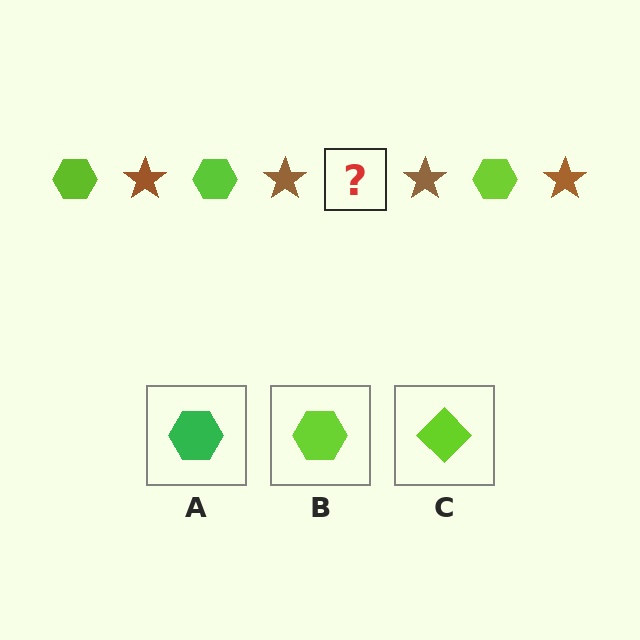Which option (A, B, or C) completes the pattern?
B.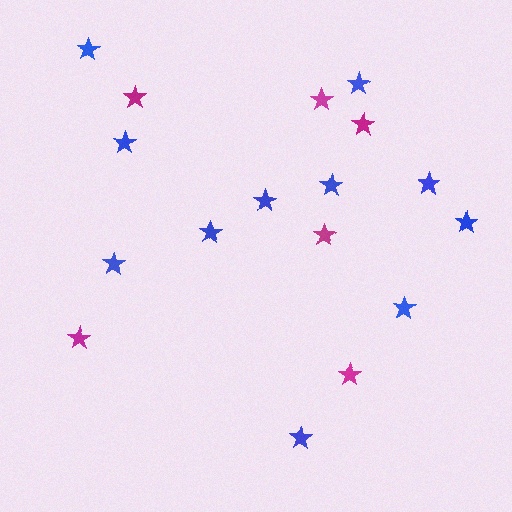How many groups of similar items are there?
There are 2 groups: one group of blue stars (11) and one group of magenta stars (6).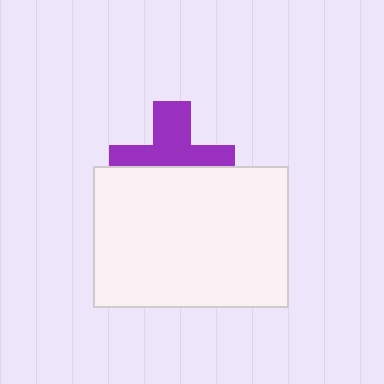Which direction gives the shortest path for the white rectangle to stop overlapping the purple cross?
Moving down gives the shortest separation.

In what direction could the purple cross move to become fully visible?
The purple cross could move up. That would shift it out from behind the white rectangle entirely.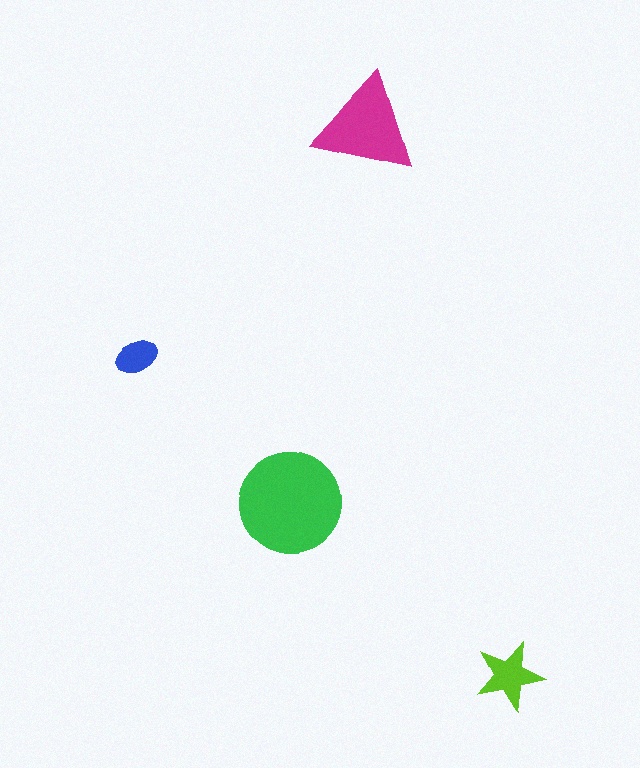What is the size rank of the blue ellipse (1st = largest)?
4th.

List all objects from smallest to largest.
The blue ellipse, the lime star, the magenta triangle, the green circle.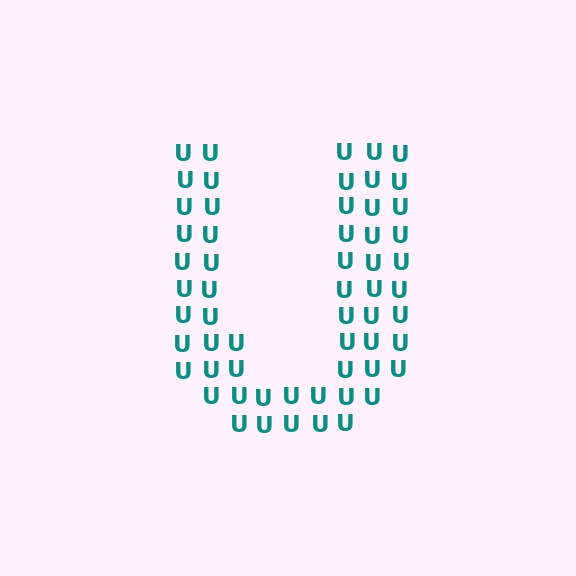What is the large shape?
The large shape is the letter U.